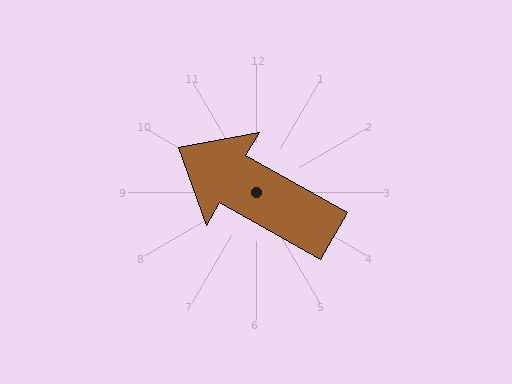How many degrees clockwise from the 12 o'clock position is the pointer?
Approximately 300 degrees.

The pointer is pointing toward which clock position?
Roughly 10 o'clock.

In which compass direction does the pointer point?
Northwest.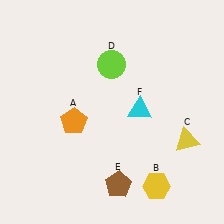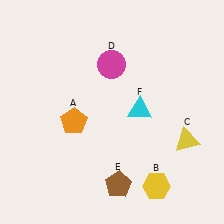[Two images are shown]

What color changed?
The circle (D) changed from lime in Image 1 to magenta in Image 2.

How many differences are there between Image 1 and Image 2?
There is 1 difference between the two images.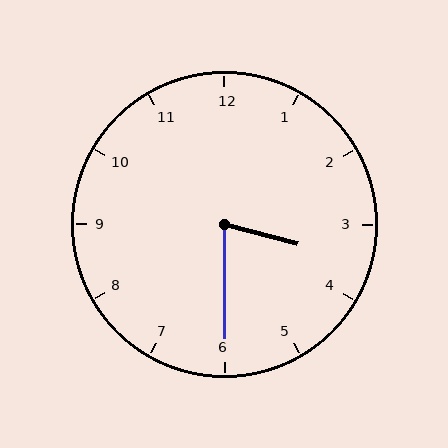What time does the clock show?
3:30.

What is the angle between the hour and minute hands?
Approximately 75 degrees.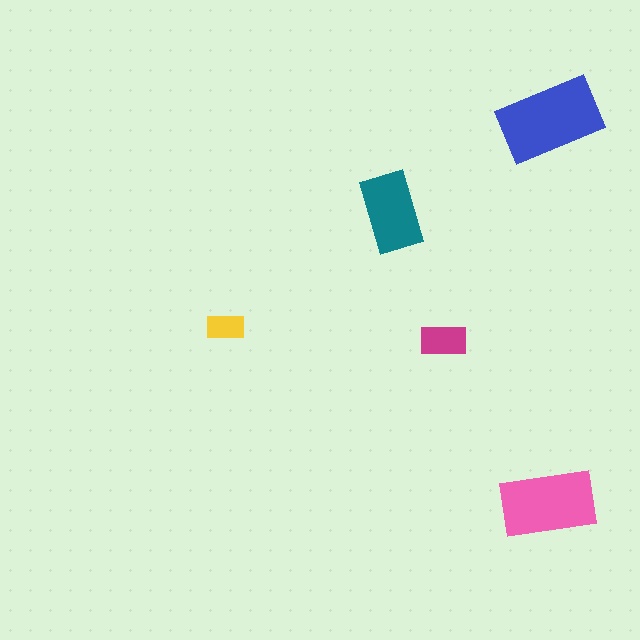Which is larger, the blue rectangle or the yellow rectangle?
The blue one.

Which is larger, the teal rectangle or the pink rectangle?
The pink one.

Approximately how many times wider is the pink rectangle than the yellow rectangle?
About 2.5 times wider.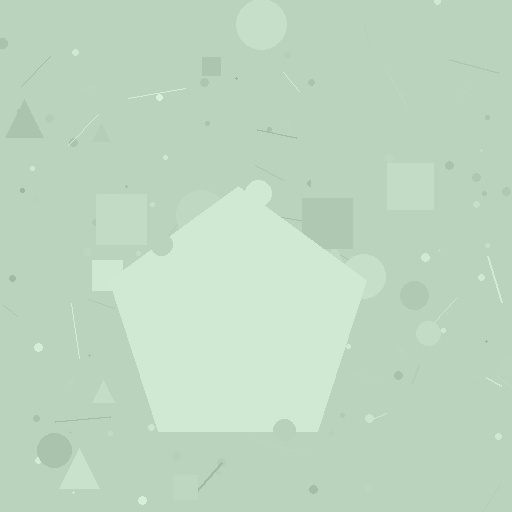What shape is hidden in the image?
A pentagon is hidden in the image.